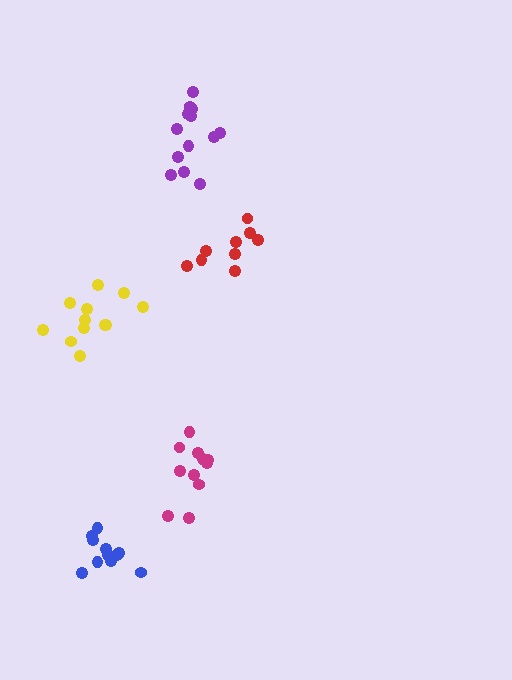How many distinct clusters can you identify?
There are 5 distinct clusters.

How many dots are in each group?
Group 1: 11 dots, Group 2: 9 dots, Group 3: 11 dots, Group 4: 12 dots, Group 5: 14 dots (57 total).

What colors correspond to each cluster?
The clusters are colored: blue, red, magenta, yellow, purple.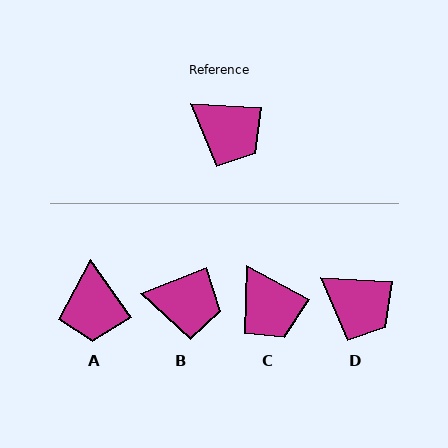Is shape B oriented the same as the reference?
No, it is off by about 25 degrees.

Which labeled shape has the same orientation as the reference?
D.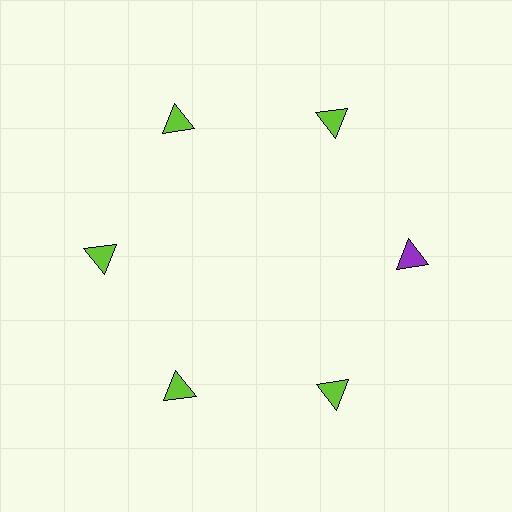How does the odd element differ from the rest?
It has a different color: purple instead of lime.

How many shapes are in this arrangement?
There are 6 shapes arranged in a ring pattern.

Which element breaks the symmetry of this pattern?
The purple triangle at roughly the 3 o'clock position breaks the symmetry. All other shapes are lime triangles.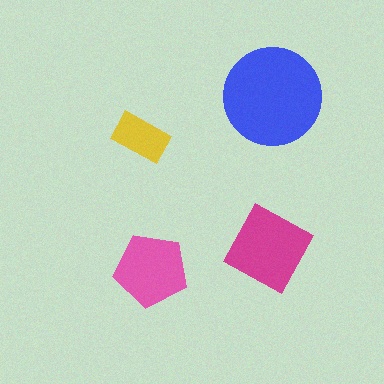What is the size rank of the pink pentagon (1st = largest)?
3rd.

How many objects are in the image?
There are 4 objects in the image.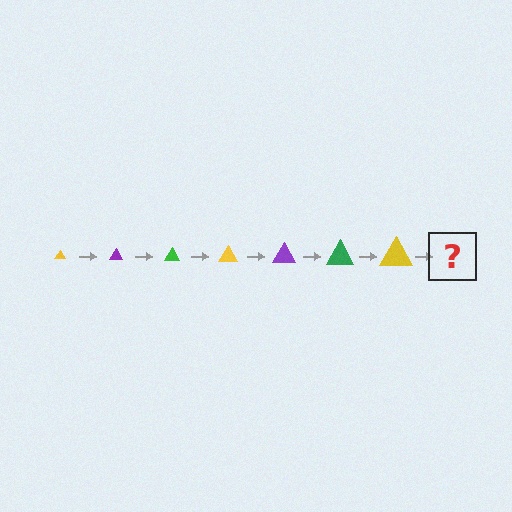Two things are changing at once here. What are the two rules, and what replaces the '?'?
The two rules are that the triangle grows larger each step and the color cycles through yellow, purple, and green. The '?' should be a purple triangle, larger than the previous one.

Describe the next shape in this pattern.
It should be a purple triangle, larger than the previous one.